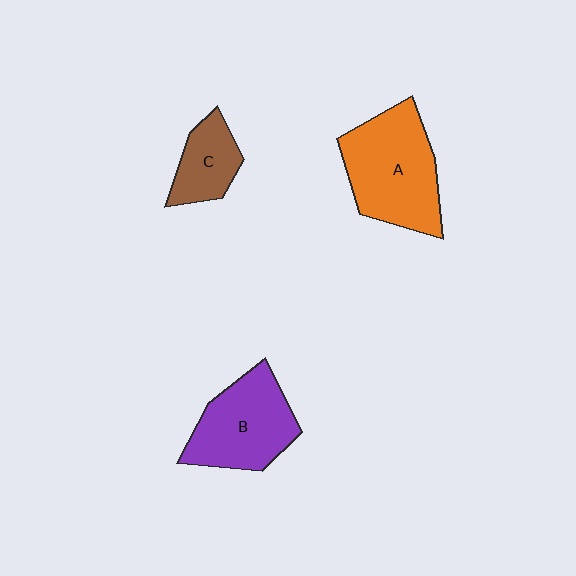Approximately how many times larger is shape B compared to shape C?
Approximately 1.8 times.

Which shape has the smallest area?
Shape C (brown).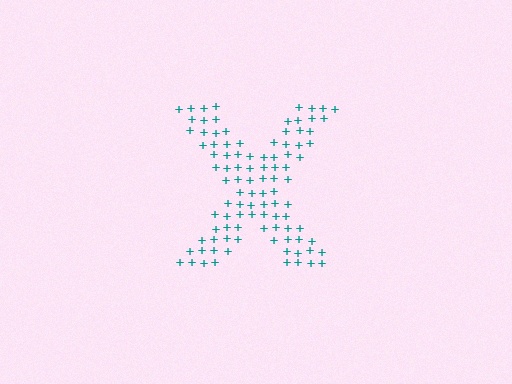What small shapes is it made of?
It is made of small plus signs.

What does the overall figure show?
The overall figure shows the letter X.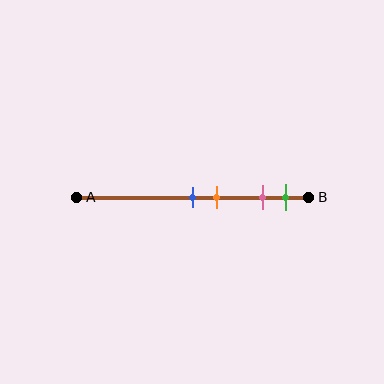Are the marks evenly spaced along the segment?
No, the marks are not evenly spaced.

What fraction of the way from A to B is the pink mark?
The pink mark is approximately 80% (0.8) of the way from A to B.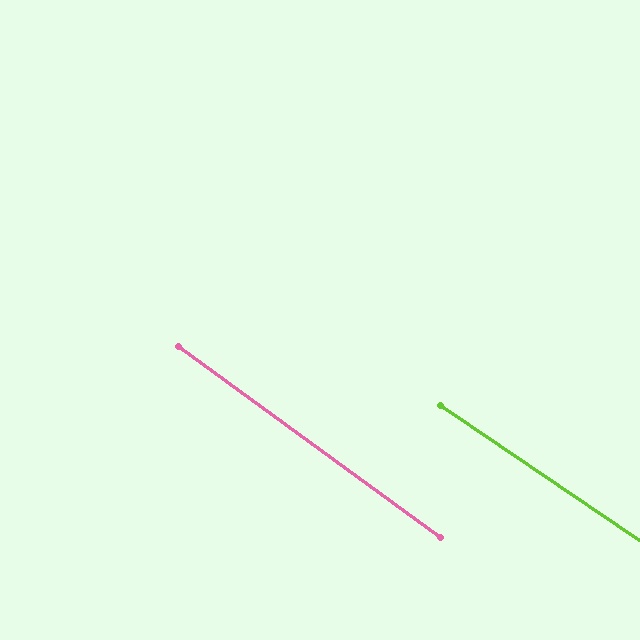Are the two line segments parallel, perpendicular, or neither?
Parallel — their directions differ by only 1.9°.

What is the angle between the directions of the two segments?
Approximately 2 degrees.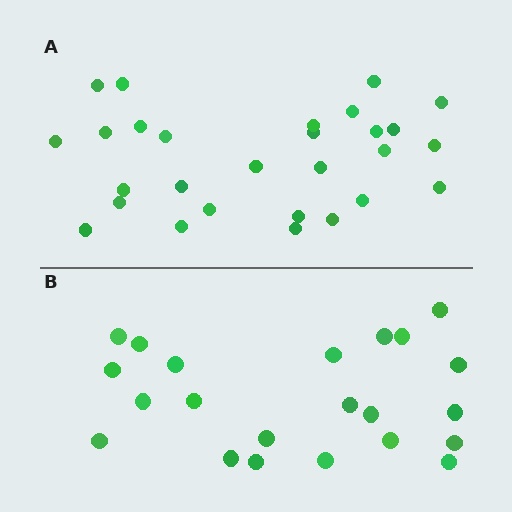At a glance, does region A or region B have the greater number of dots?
Region A (the top region) has more dots.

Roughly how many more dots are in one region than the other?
Region A has about 6 more dots than region B.